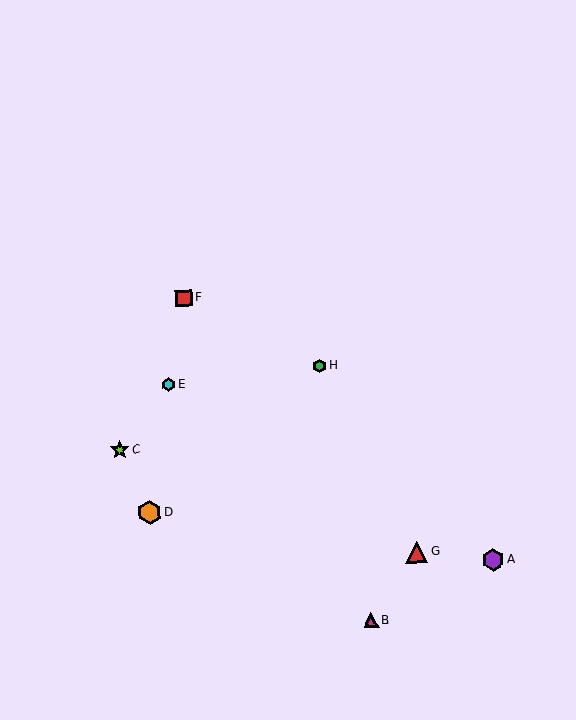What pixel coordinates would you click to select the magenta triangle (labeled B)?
Click at (371, 620) to select the magenta triangle B.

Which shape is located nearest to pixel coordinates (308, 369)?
The green hexagon (labeled H) at (320, 366) is nearest to that location.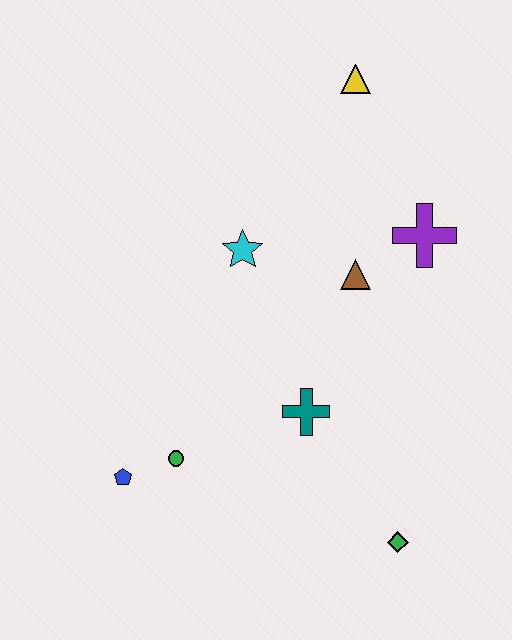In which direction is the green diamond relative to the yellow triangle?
The green diamond is below the yellow triangle.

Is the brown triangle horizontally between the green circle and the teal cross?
No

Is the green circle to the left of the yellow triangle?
Yes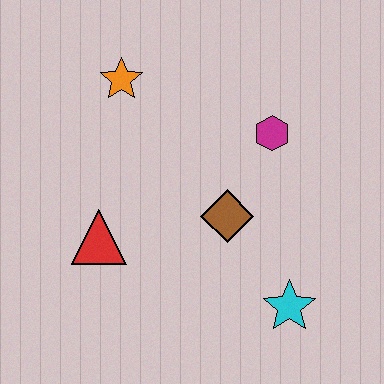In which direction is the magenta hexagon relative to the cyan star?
The magenta hexagon is above the cyan star.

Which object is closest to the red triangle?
The brown diamond is closest to the red triangle.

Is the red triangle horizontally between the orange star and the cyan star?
No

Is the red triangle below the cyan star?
No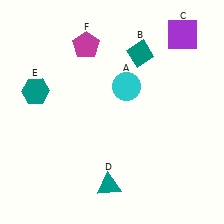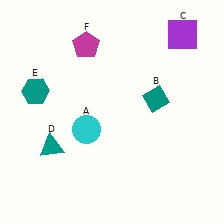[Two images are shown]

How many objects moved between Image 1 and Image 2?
3 objects moved between the two images.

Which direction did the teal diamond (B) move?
The teal diamond (B) moved down.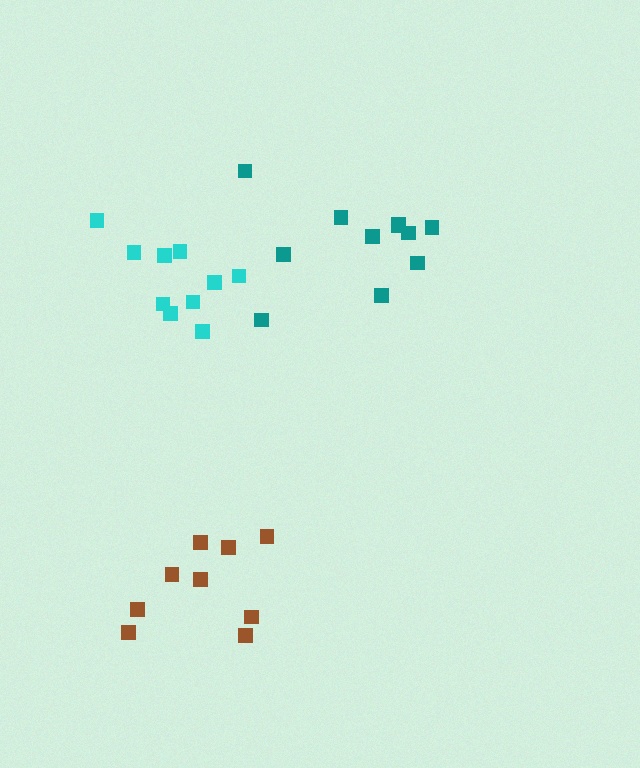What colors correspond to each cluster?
The clusters are colored: cyan, teal, brown.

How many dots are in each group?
Group 1: 10 dots, Group 2: 11 dots, Group 3: 9 dots (30 total).